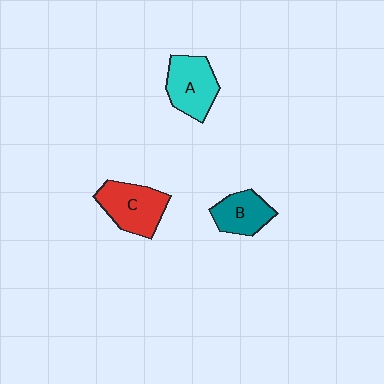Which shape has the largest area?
Shape C (red).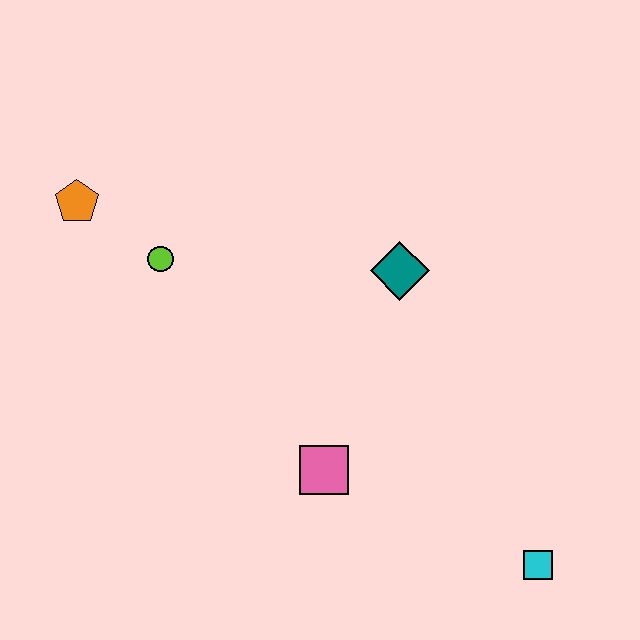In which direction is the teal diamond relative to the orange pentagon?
The teal diamond is to the right of the orange pentagon.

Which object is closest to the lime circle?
The orange pentagon is closest to the lime circle.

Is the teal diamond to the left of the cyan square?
Yes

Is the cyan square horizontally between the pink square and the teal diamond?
No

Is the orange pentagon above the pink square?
Yes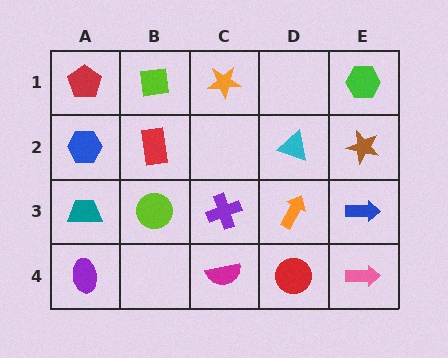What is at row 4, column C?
A magenta semicircle.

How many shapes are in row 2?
4 shapes.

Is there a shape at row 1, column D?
No, that cell is empty.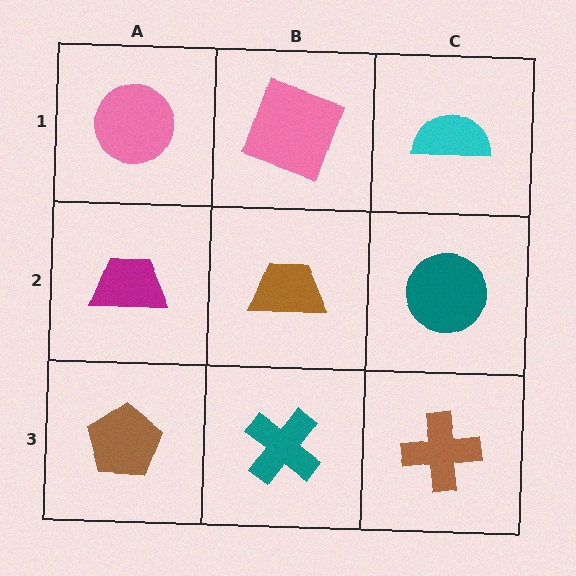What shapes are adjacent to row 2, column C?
A cyan semicircle (row 1, column C), a brown cross (row 3, column C), a brown trapezoid (row 2, column B).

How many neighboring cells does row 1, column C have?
2.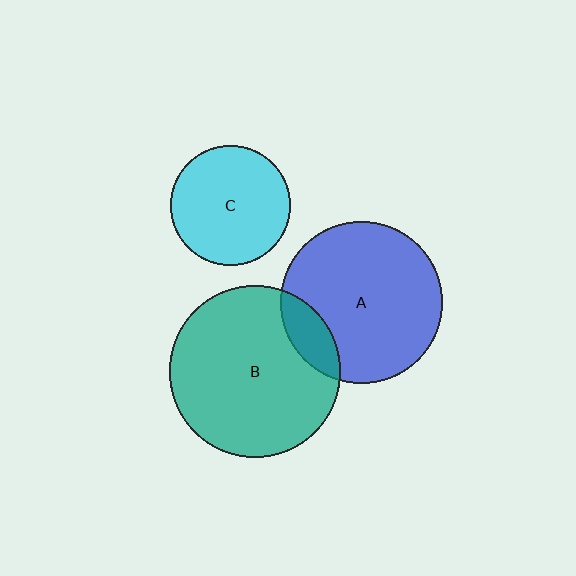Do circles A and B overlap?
Yes.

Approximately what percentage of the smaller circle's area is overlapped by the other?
Approximately 15%.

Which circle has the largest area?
Circle B (teal).